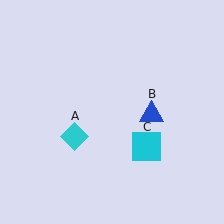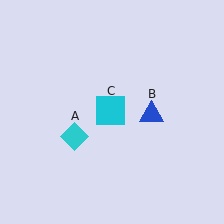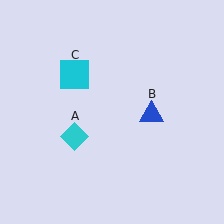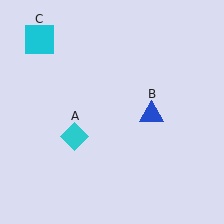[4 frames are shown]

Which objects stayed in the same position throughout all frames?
Cyan diamond (object A) and blue triangle (object B) remained stationary.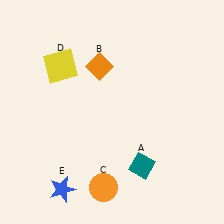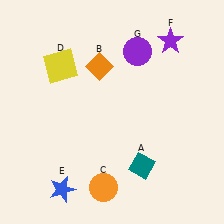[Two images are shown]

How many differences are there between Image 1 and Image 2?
There are 2 differences between the two images.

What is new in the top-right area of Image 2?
A purple star (F) was added in the top-right area of Image 2.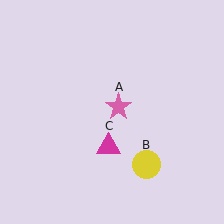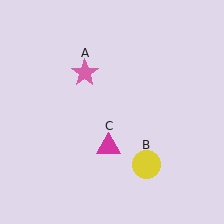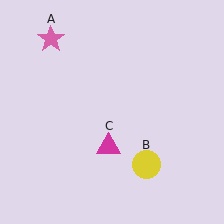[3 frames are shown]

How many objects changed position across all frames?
1 object changed position: pink star (object A).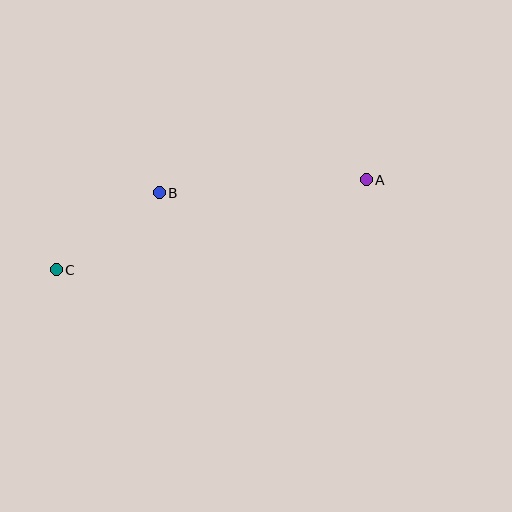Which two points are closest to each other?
Points B and C are closest to each other.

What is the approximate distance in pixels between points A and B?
The distance between A and B is approximately 208 pixels.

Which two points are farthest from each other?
Points A and C are farthest from each other.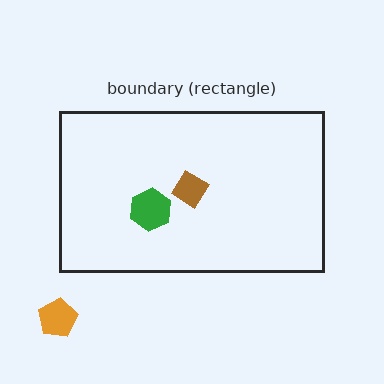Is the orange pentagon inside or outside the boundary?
Outside.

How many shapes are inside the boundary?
2 inside, 1 outside.